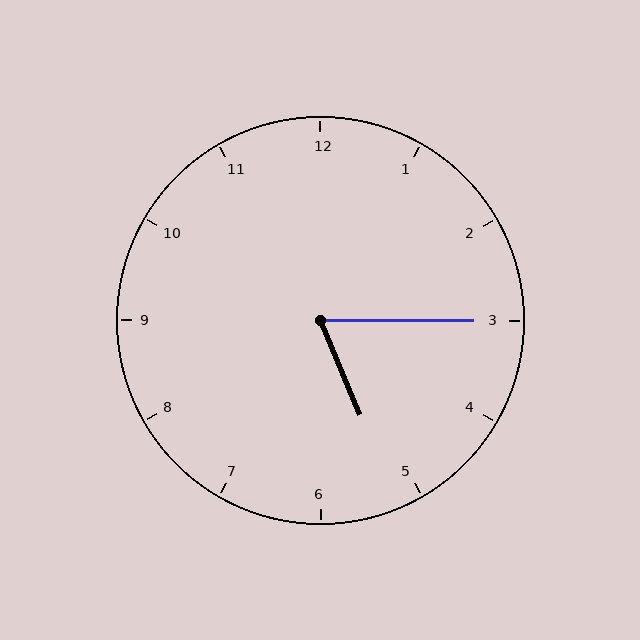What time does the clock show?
5:15.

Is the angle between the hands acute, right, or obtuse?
It is acute.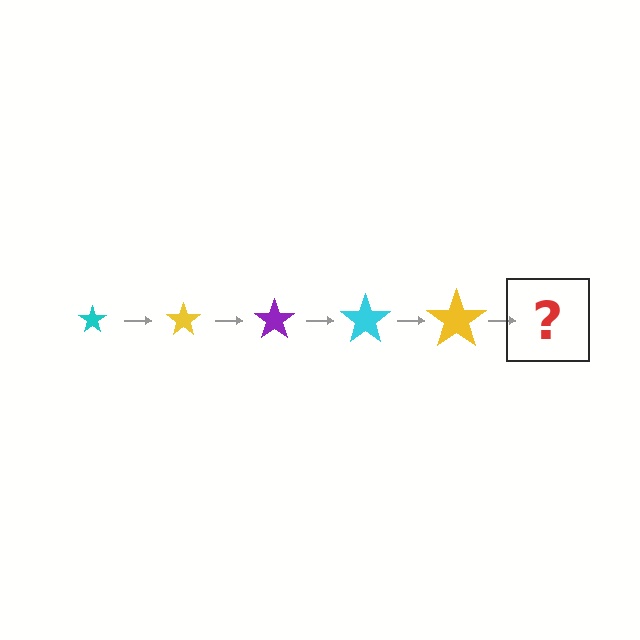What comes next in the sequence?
The next element should be a purple star, larger than the previous one.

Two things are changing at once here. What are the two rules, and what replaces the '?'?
The two rules are that the star grows larger each step and the color cycles through cyan, yellow, and purple. The '?' should be a purple star, larger than the previous one.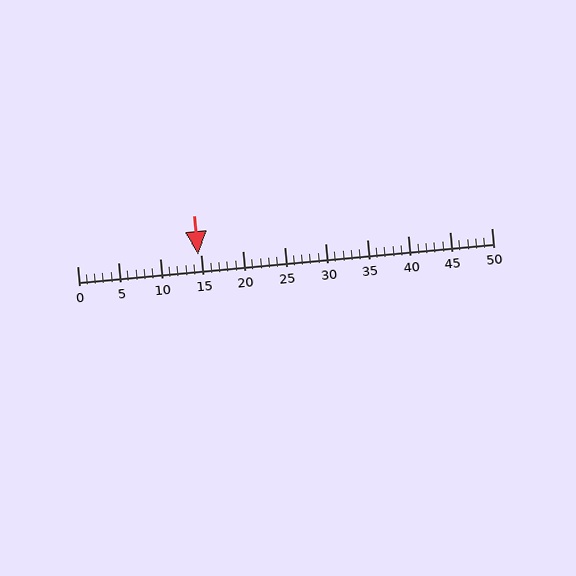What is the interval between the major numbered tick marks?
The major tick marks are spaced 5 units apart.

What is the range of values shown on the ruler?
The ruler shows values from 0 to 50.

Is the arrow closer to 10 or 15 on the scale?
The arrow is closer to 15.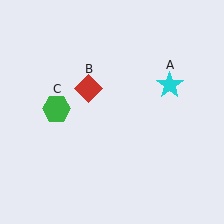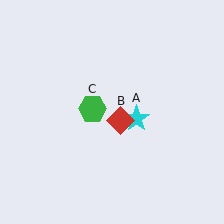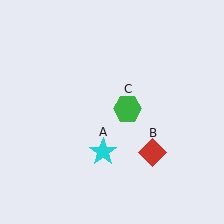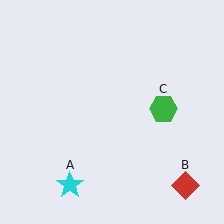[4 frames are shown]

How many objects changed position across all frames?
3 objects changed position: cyan star (object A), red diamond (object B), green hexagon (object C).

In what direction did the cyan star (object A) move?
The cyan star (object A) moved down and to the left.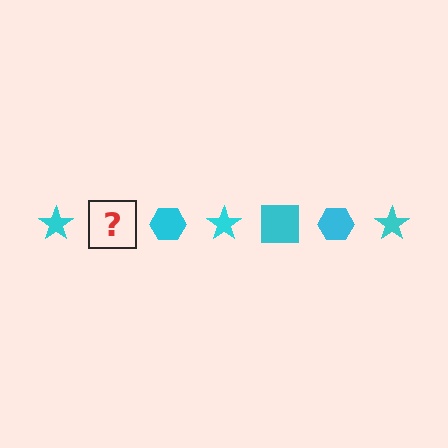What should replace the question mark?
The question mark should be replaced with a cyan square.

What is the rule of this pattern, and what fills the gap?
The rule is that the pattern cycles through star, square, hexagon shapes in cyan. The gap should be filled with a cyan square.